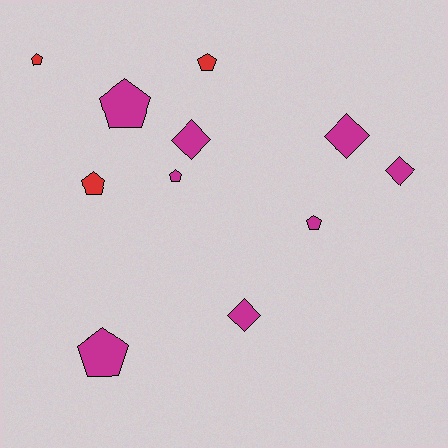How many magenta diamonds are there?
There are 4 magenta diamonds.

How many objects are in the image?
There are 11 objects.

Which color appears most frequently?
Magenta, with 8 objects.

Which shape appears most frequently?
Pentagon, with 7 objects.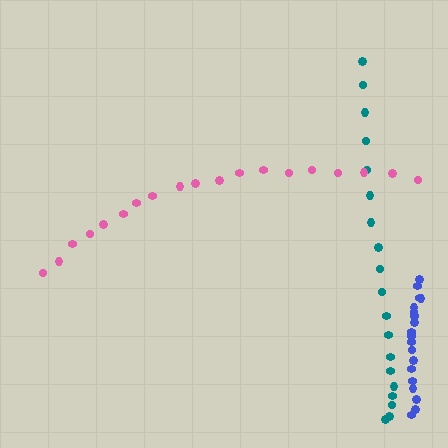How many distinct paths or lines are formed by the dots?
There are 3 distinct paths.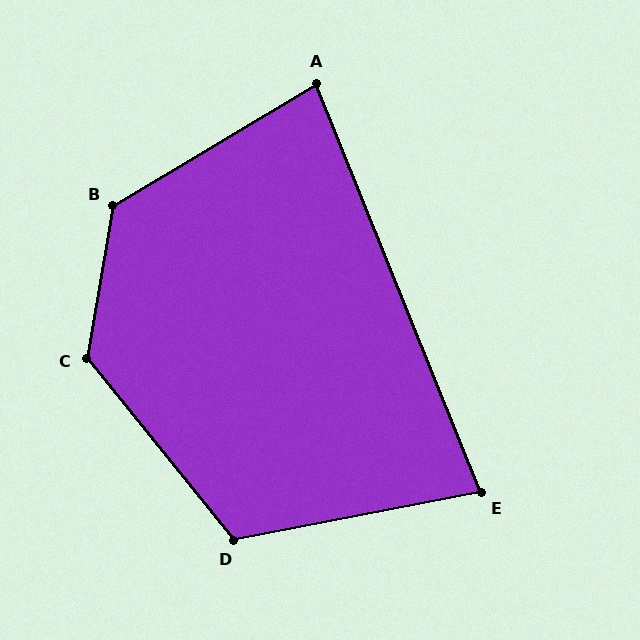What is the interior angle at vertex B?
Approximately 131 degrees (obtuse).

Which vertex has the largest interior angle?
C, at approximately 131 degrees.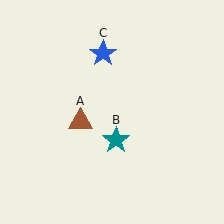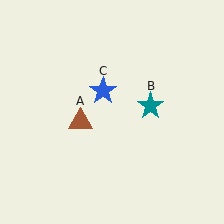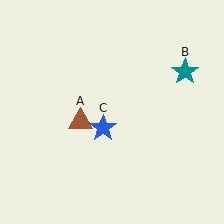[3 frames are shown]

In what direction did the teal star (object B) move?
The teal star (object B) moved up and to the right.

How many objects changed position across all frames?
2 objects changed position: teal star (object B), blue star (object C).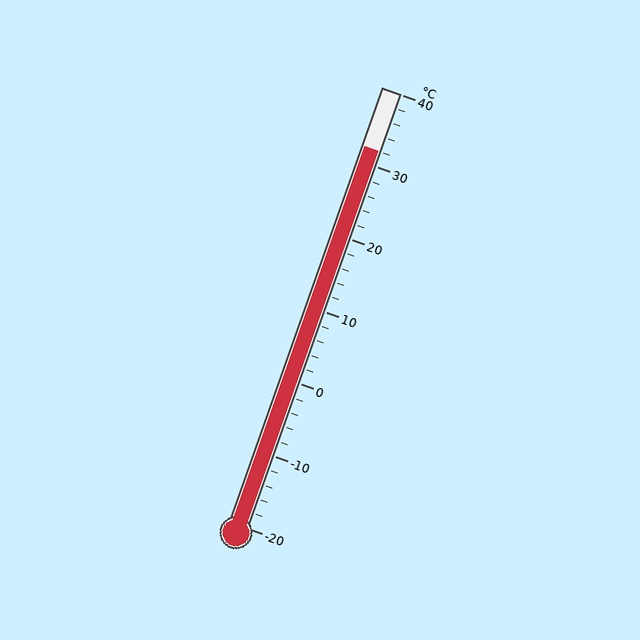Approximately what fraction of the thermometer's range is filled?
The thermometer is filled to approximately 85% of its range.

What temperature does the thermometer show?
The thermometer shows approximately 32°C.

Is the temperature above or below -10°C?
The temperature is above -10°C.